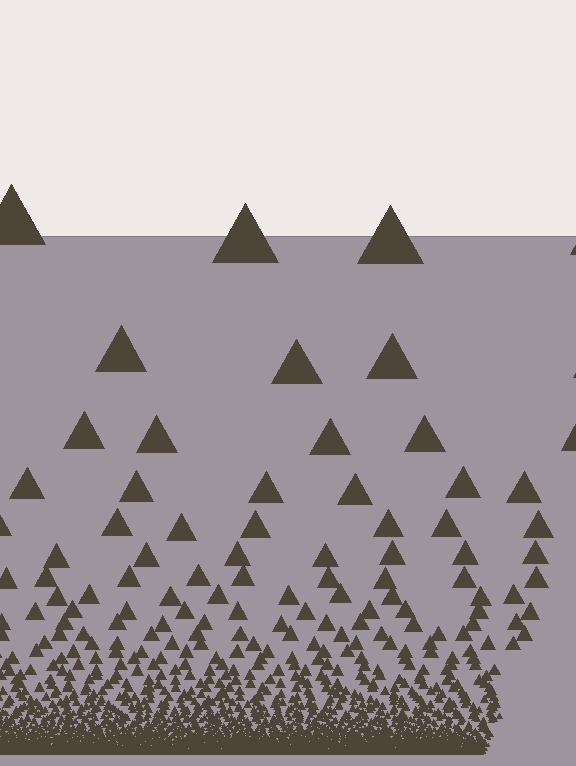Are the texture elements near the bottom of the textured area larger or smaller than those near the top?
Smaller. The gradient is inverted — elements near the bottom are smaller and denser.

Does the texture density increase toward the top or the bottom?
Density increases toward the bottom.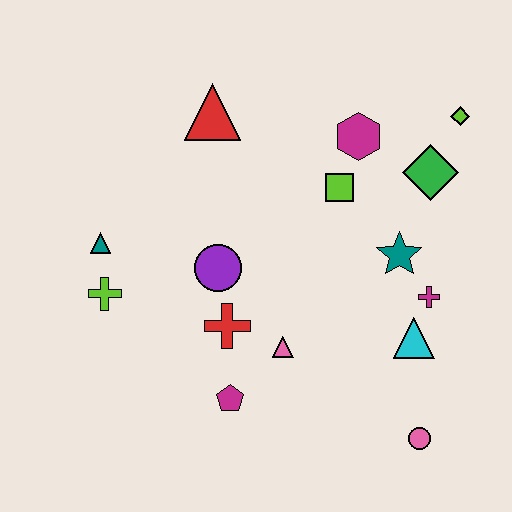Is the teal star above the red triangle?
No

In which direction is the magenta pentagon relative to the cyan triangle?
The magenta pentagon is to the left of the cyan triangle.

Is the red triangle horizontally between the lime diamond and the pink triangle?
No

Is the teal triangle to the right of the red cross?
No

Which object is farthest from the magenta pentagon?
The lime diamond is farthest from the magenta pentagon.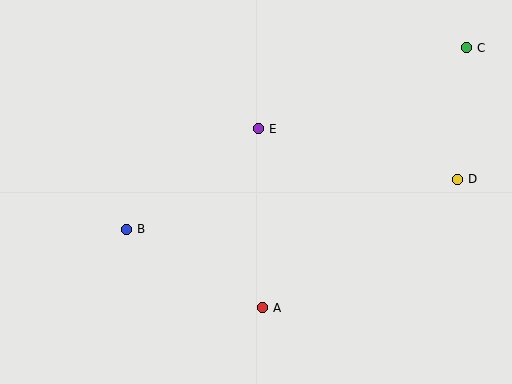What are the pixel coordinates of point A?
Point A is at (263, 308).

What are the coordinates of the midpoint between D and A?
The midpoint between D and A is at (360, 244).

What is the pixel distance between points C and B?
The distance between C and B is 386 pixels.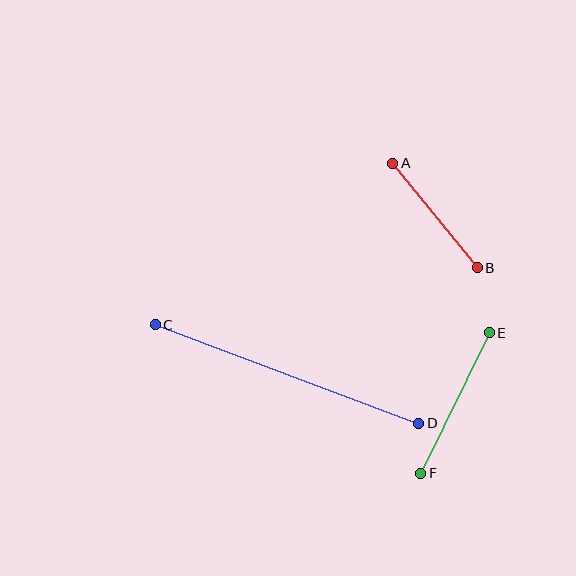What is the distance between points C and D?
The distance is approximately 282 pixels.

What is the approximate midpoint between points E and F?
The midpoint is at approximately (455, 403) pixels.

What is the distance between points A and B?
The distance is approximately 134 pixels.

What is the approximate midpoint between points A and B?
The midpoint is at approximately (435, 215) pixels.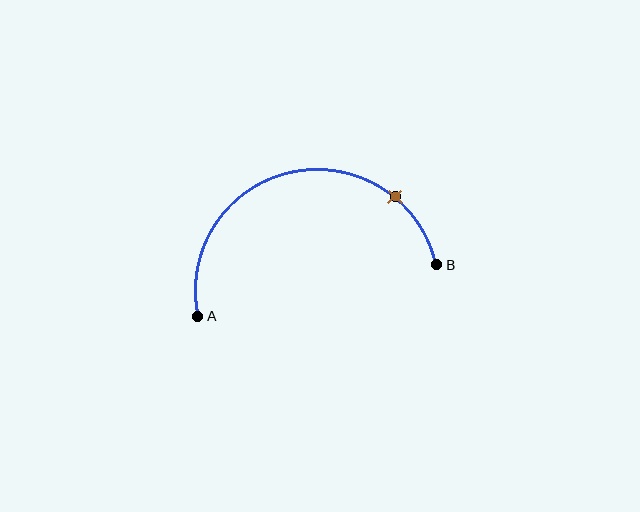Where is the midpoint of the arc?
The arc midpoint is the point on the curve farthest from the straight line joining A and B. It sits above that line.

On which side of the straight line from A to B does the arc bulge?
The arc bulges above the straight line connecting A and B.